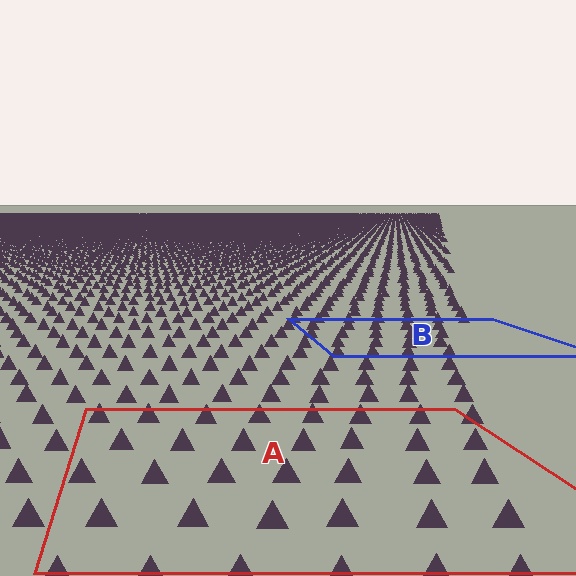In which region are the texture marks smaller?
The texture marks are smaller in region B, because it is farther away.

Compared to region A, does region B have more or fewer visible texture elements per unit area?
Region B has more texture elements per unit area — they are packed more densely because it is farther away.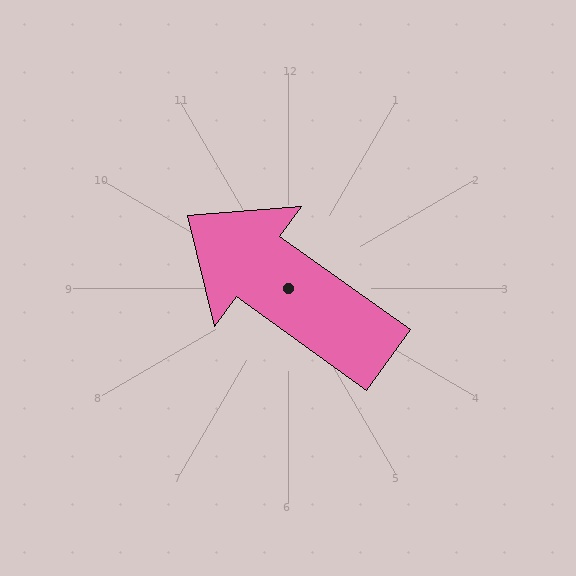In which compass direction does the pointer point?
Northwest.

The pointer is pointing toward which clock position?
Roughly 10 o'clock.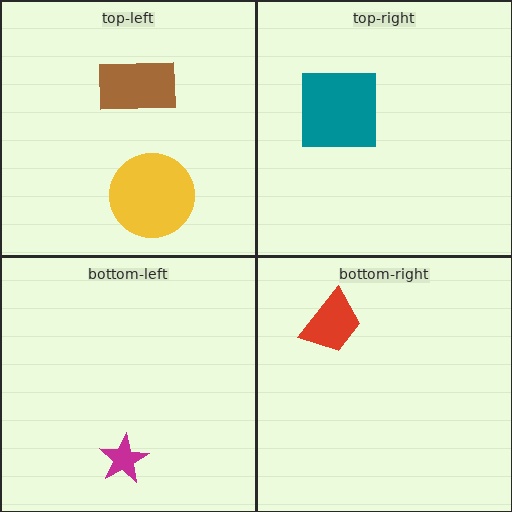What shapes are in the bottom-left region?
The magenta star.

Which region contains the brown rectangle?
The top-left region.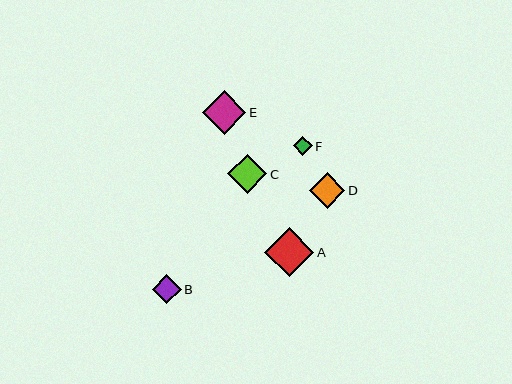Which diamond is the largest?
Diamond A is the largest with a size of approximately 49 pixels.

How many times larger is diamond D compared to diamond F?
Diamond D is approximately 1.9 times the size of diamond F.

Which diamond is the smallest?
Diamond F is the smallest with a size of approximately 19 pixels.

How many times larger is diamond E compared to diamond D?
Diamond E is approximately 1.2 times the size of diamond D.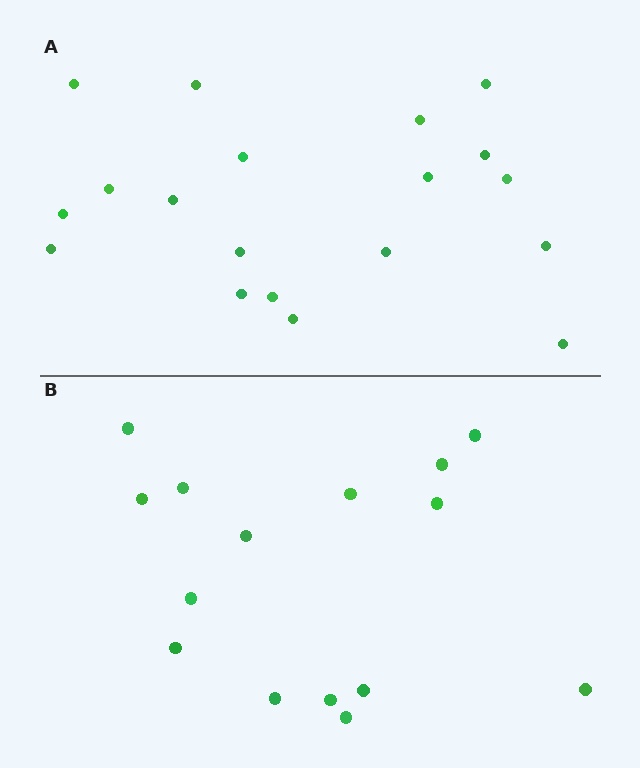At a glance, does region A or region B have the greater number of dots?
Region A (the top region) has more dots.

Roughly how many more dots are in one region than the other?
Region A has about 4 more dots than region B.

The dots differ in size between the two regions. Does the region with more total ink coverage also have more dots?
No. Region B has more total ink coverage because its dots are larger, but region A actually contains more individual dots. Total area can be misleading — the number of items is what matters here.